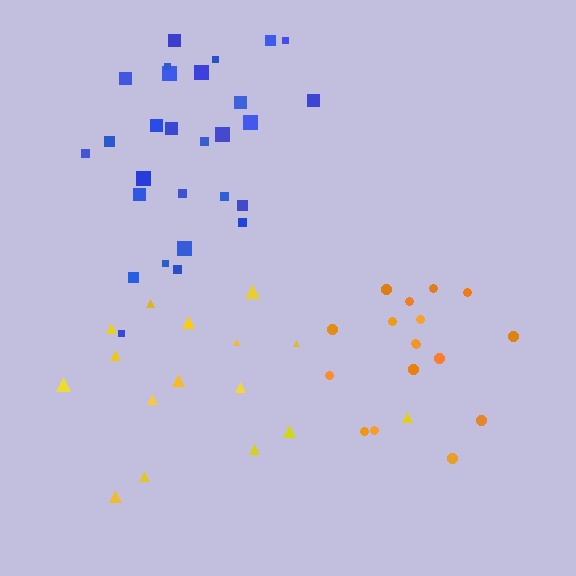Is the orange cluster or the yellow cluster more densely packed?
Orange.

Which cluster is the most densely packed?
Blue.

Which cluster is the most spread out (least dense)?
Yellow.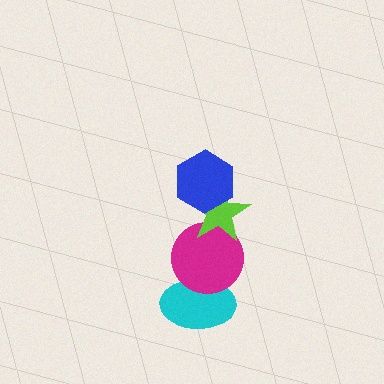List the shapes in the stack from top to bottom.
From top to bottom: the blue hexagon, the lime star, the magenta circle, the cyan ellipse.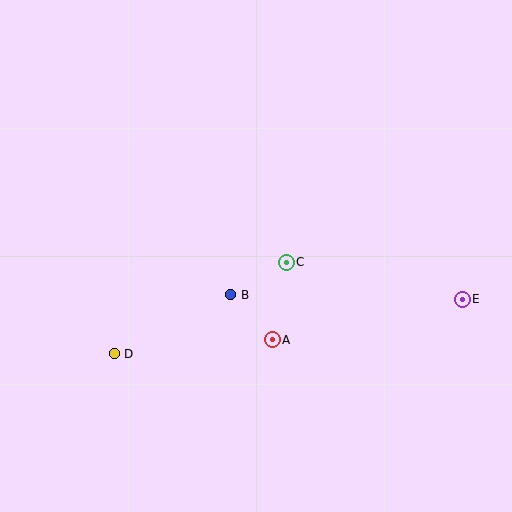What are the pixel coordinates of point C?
Point C is at (286, 262).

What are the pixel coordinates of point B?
Point B is at (231, 295).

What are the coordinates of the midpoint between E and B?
The midpoint between E and B is at (346, 297).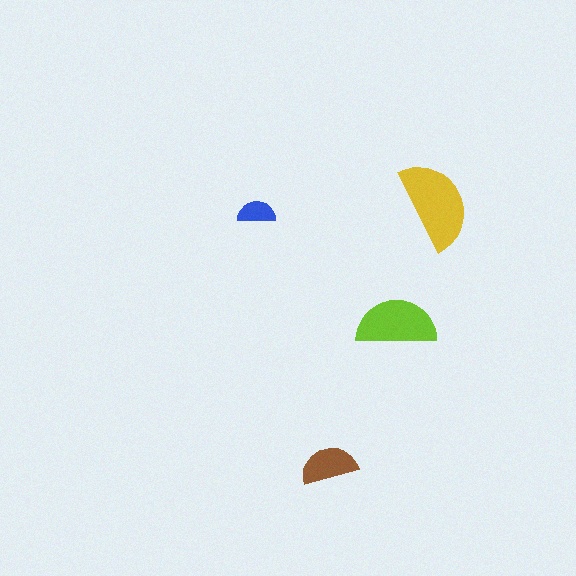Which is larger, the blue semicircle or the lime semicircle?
The lime one.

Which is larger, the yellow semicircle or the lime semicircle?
The yellow one.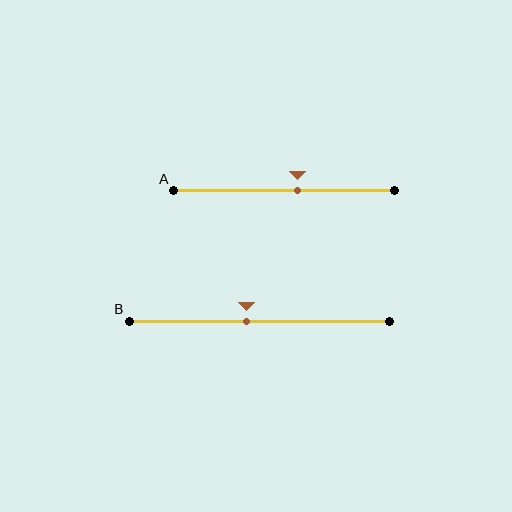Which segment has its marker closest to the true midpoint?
Segment B has its marker closest to the true midpoint.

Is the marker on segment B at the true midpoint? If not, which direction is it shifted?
No, the marker on segment B is shifted to the left by about 5% of the segment length.